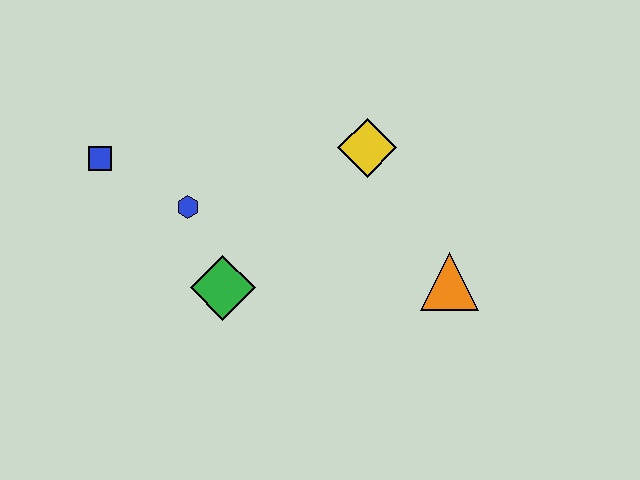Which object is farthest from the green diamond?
The orange triangle is farthest from the green diamond.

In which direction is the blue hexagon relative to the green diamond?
The blue hexagon is above the green diamond.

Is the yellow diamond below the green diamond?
No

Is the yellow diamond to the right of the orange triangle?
No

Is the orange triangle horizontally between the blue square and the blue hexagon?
No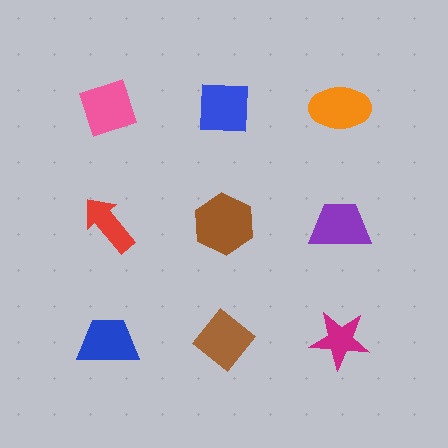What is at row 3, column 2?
A brown diamond.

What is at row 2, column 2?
A brown hexagon.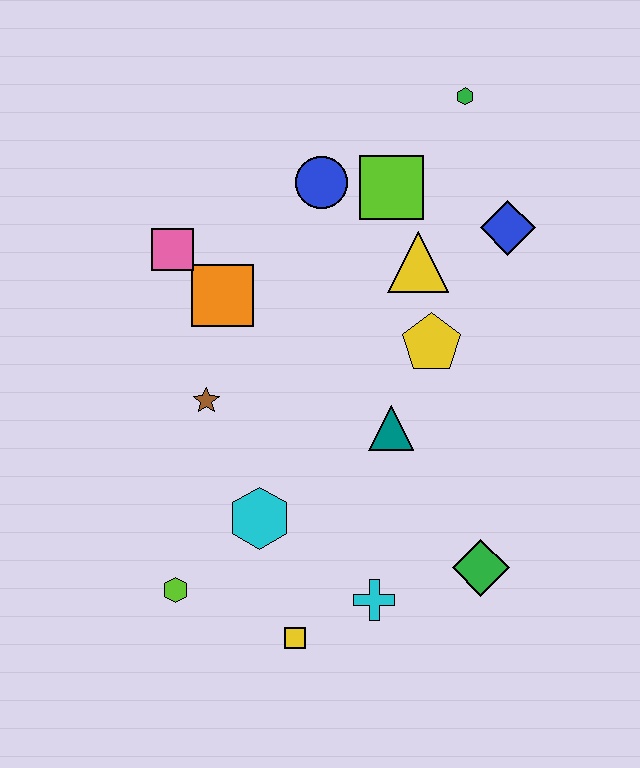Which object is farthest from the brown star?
The green hexagon is farthest from the brown star.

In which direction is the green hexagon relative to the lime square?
The green hexagon is above the lime square.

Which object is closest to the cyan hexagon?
The lime hexagon is closest to the cyan hexagon.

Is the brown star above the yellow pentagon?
No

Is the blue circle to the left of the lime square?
Yes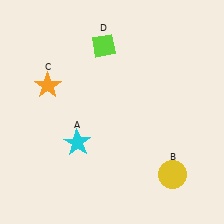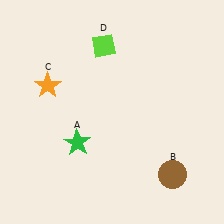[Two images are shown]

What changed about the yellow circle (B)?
In Image 1, B is yellow. In Image 2, it changed to brown.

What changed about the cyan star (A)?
In Image 1, A is cyan. In Image 2, it changed to green.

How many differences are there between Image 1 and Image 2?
There are 2 differences between the two images.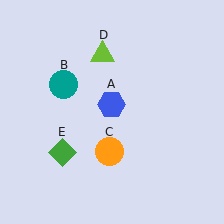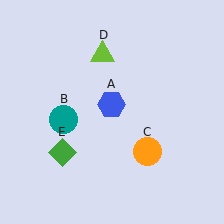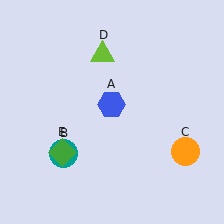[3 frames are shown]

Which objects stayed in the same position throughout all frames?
Blue hexagon (object A) and lime triangle (object D) and green diamond (object E) remained stationary.